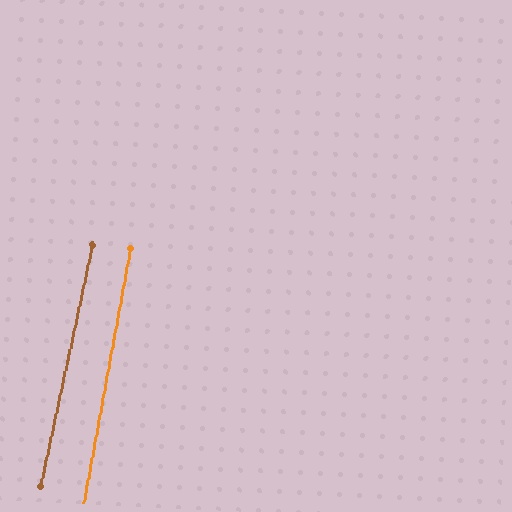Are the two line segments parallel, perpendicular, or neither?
Parallel — their directions differ by only 1.8°.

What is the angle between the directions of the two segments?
Approximately 2 degrees.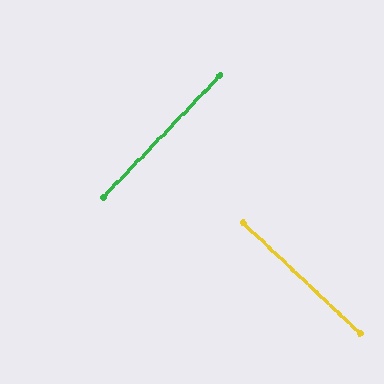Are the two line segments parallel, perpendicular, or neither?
Perpendicular — they meet at approximately 90°.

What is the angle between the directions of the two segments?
Approximately 90 degrees.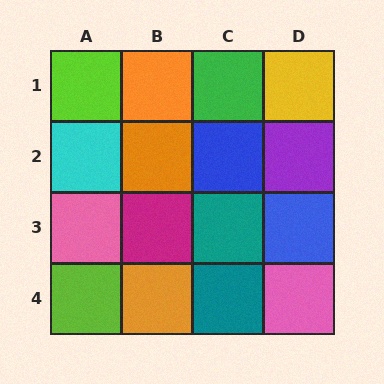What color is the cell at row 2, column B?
Orange.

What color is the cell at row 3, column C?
Teal.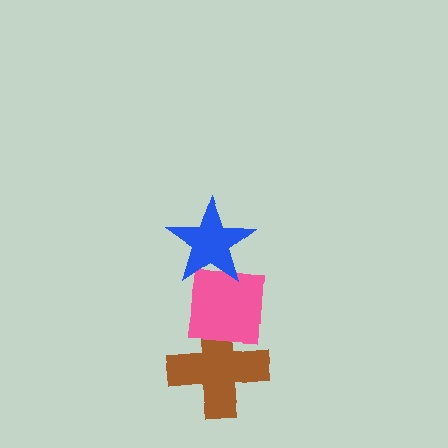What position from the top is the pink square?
The pink square is 2nd from the top.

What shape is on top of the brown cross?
The pink square is on top of the brown cross.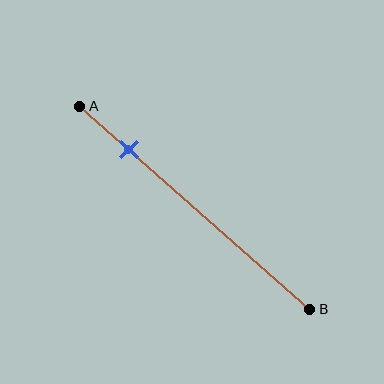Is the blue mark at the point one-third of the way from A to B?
No, the mark is at about 20% from A, not at the 33% one-third point.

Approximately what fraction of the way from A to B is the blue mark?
The blue mark is approximately 20% of the way from A to B.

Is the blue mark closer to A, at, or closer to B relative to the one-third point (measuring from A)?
The blue mark is closer to point A than the one-third point of segment AB.